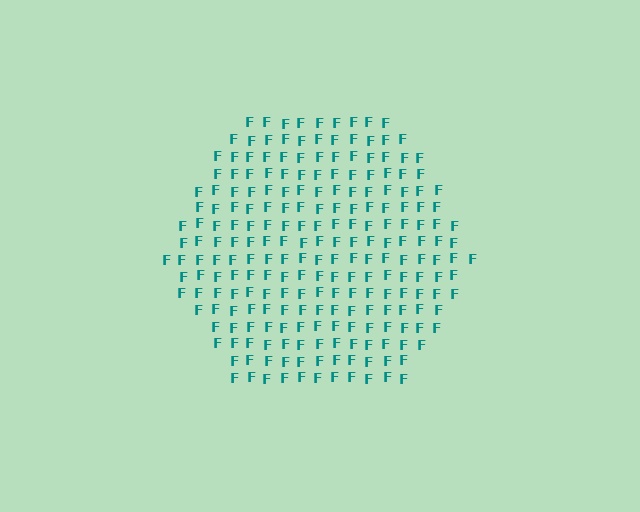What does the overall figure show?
The overall figure shows a hexagon.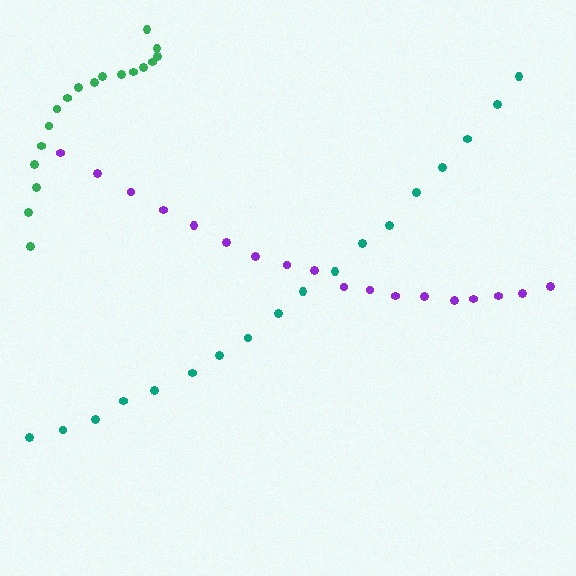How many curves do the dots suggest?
There are 3 distinct paths.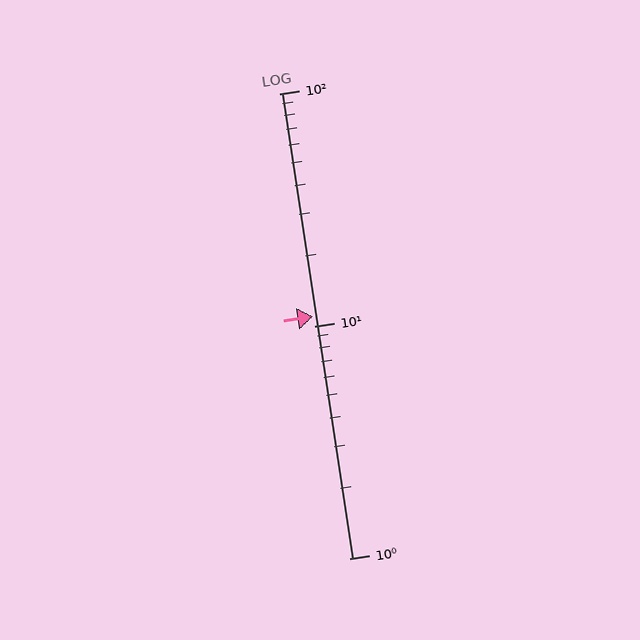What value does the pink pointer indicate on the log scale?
The pointer indicates approximately 11.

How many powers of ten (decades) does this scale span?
The scale spans 2 decades, from 1 to 100.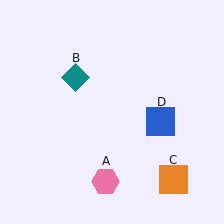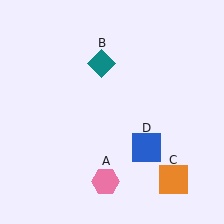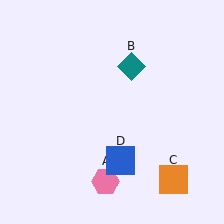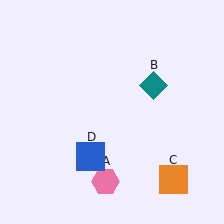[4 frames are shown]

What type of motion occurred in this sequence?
The teal diamond (object B), blue square (object D) rotated clockwise around the center of the scene.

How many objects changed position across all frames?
2 objects changed position: teal diamond (object B), blue square (object D).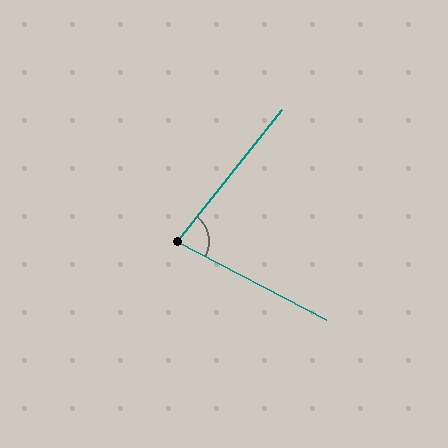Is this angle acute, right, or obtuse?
It is acute.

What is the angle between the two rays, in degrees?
Approximately 79 degrees.